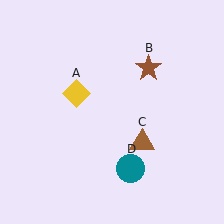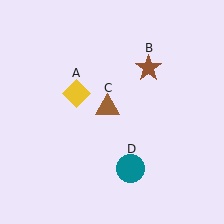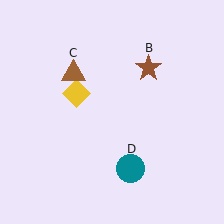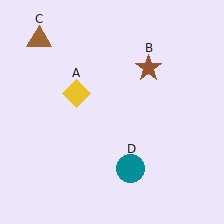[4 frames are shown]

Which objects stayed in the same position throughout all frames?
Yellow diamond (object A) and brown star (object B) and teal circle (object D) remained stationary.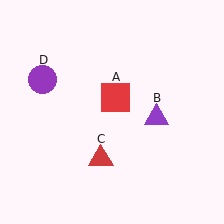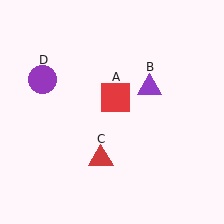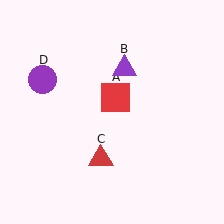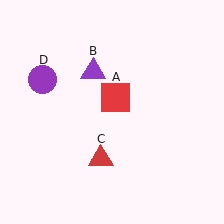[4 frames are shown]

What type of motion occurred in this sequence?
The purple triangle (object B) rotated counterclockwise around the center of the scene.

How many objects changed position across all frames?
1 object changed position: purple triangle (object B).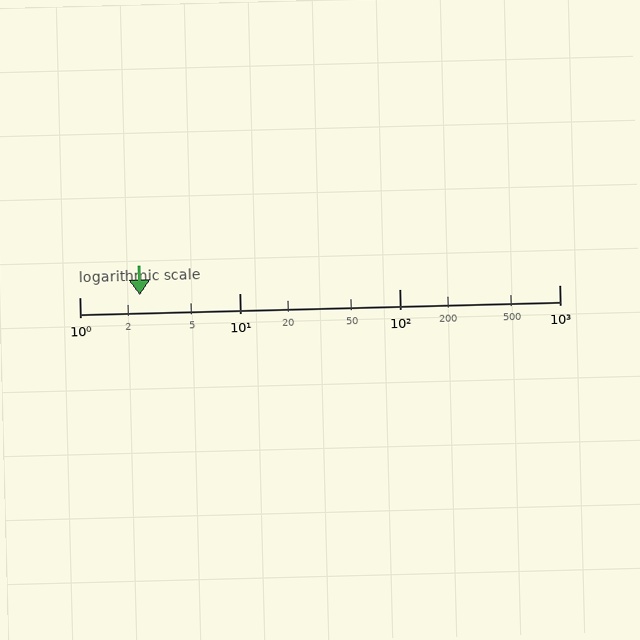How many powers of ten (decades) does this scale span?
The scale spans 3 decades, from 1 to 1000.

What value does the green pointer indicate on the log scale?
The pointer indicates approximately 2.4.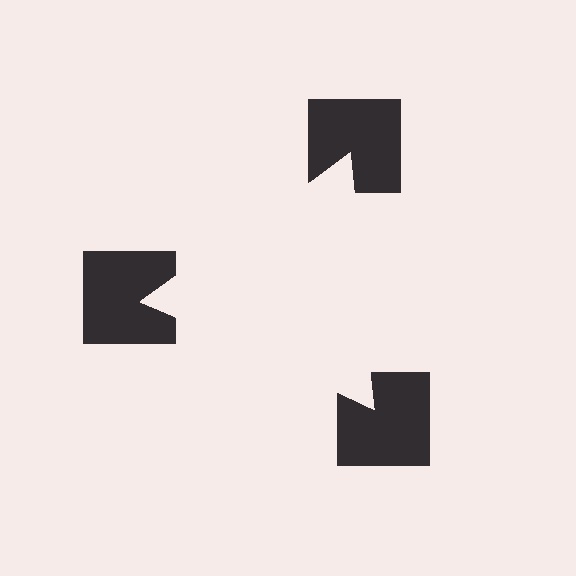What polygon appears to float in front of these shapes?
An illusory triangle — its edges are inferred from the aligned wedge cuts in the notched squares, not physically drawn.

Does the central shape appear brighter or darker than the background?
It typically appears slightly brighter than the background, even though no actual brightness change is drawn.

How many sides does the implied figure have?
3 sides.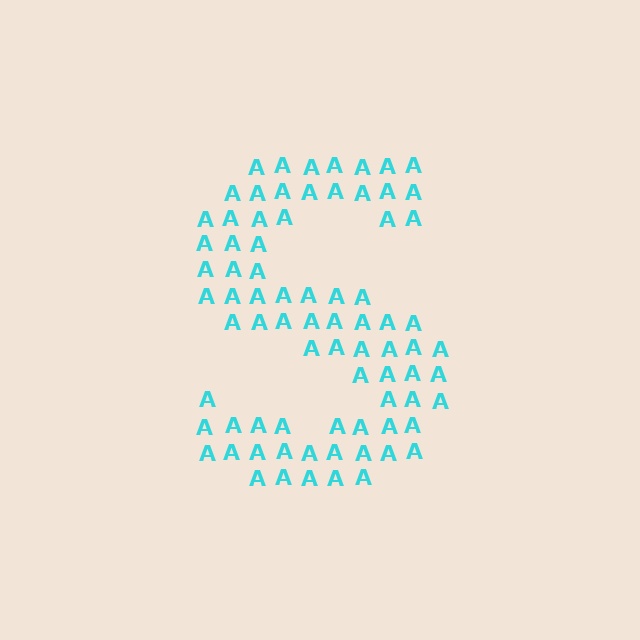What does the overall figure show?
The overall figure shows the letter S.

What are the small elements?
The small elements are letter A's.